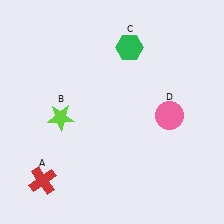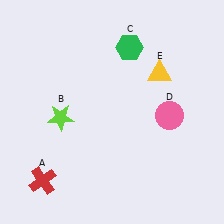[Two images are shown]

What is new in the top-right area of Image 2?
A yellow triangle (E) was added in the top-right area of Image 2.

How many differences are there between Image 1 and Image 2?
There is 1 difference between the two images.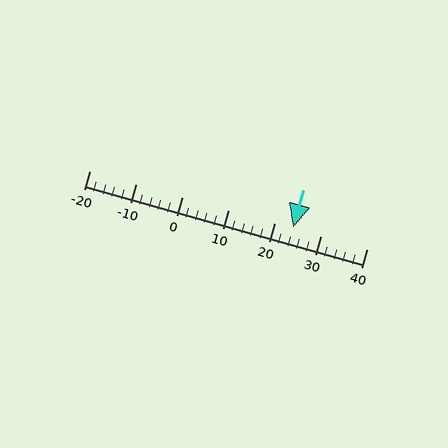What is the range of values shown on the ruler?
The ruler shows values from -20 to 40.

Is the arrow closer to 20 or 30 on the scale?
The arrow is closer to 20.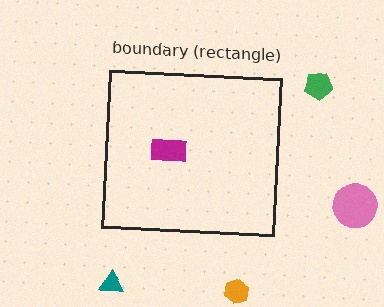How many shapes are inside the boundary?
1 inside, 4 outside.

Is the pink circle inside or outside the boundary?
Outside.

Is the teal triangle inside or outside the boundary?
Outside.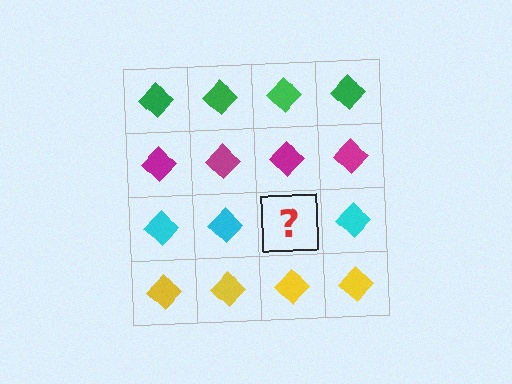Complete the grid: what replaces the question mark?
The question mark should be replaced with a cyan diamond.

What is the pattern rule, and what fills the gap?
The rule is that each row has a consistent color. The gap should be filled with a cyan diamond.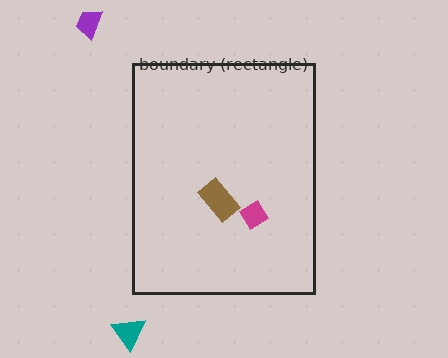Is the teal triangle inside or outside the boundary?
Outside.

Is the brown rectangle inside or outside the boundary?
Inside.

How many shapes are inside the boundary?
2 inside, 2 outside.